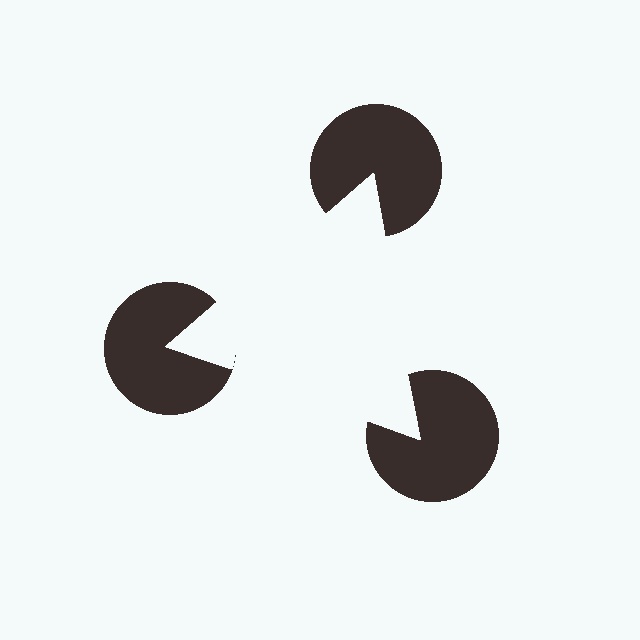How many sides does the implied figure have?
3 sides.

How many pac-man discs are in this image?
There are 3 — one at each vertex of the illusory triangle.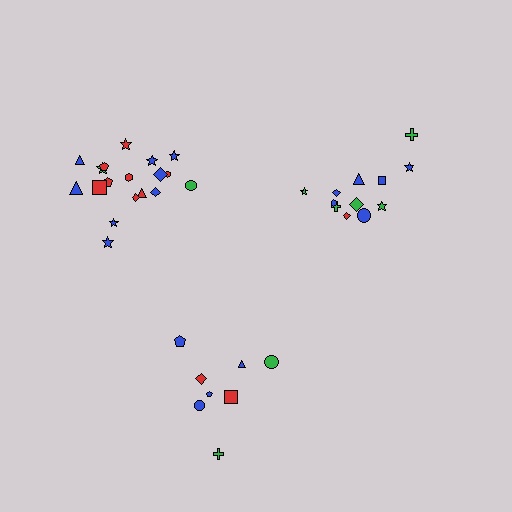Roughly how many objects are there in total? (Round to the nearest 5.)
Roughly 40 objects in total.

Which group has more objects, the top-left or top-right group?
The top-left group.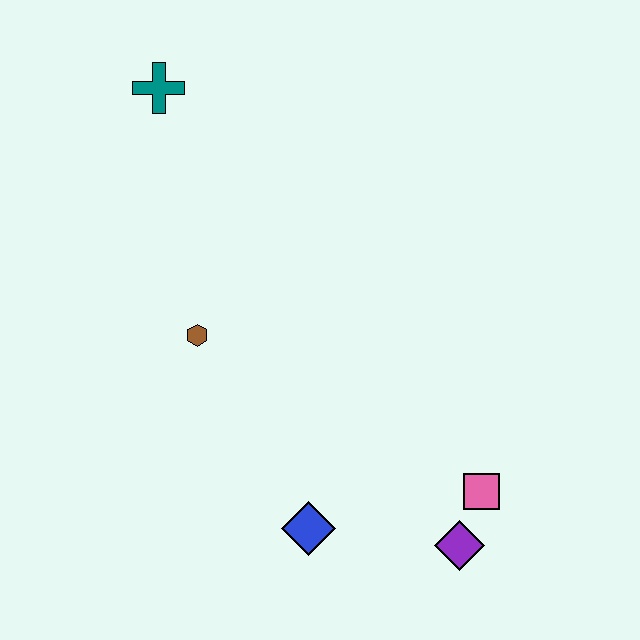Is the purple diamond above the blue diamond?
No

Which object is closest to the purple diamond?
The pink square is closest to the purple diamond.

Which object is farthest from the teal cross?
The purple diamond is farthest from the teal cross.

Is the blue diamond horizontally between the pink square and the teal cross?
Yes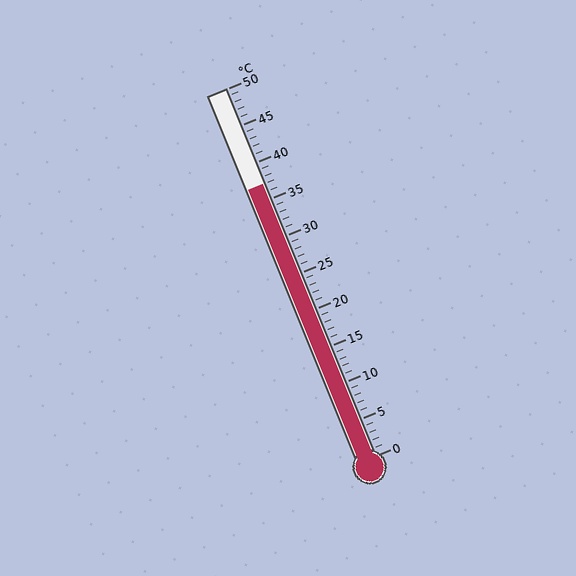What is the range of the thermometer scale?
The thermometer scale ranges from 0°C to 50°C.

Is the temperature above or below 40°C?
The temperature is below 40°C.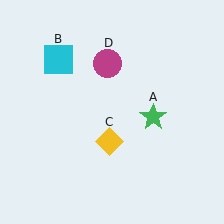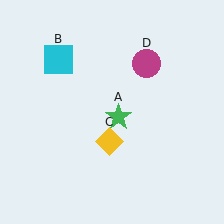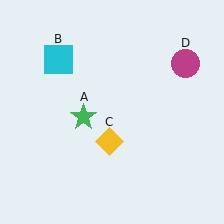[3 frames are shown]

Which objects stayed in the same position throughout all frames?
Cyan square (object B) and yellow diamond (object C) remained stationary.